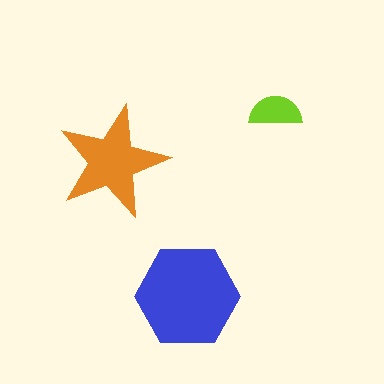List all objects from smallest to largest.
The lime semicircle, the orange star, the blue hexagon.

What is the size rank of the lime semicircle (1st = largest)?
3rd.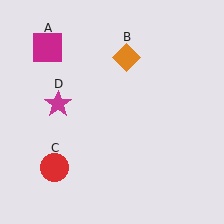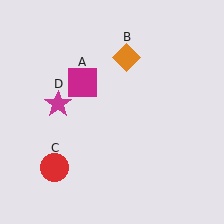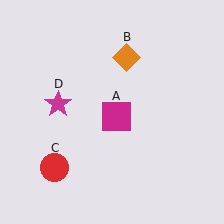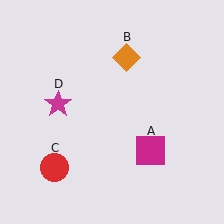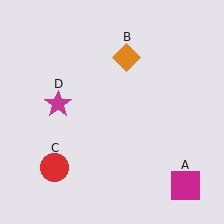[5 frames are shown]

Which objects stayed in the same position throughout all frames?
Orange diamond (object B) and red circle (object C) and magenta star (object D) remained stationary.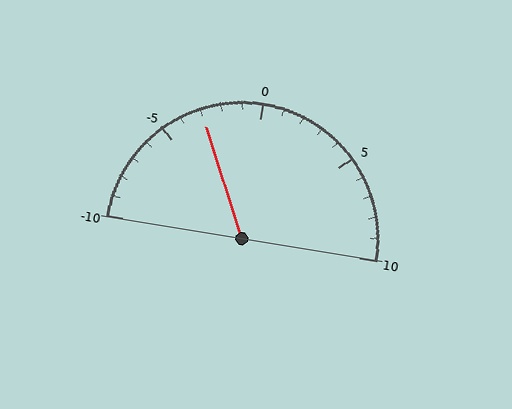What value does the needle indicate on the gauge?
The needle indicates approximately -3.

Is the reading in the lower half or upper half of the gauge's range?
The reading is in the lower half of the range (-10 to 10).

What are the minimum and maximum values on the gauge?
The gauge ranges from -10 to 10.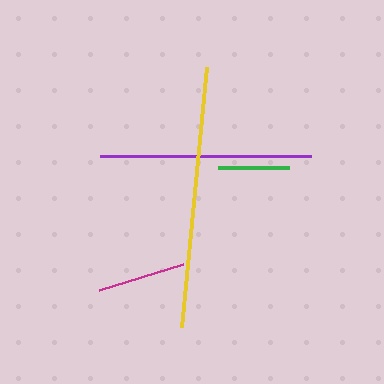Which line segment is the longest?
The yellow line is the longest at approximately 261 pixels.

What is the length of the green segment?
The green segment is approximately 71 pixels long.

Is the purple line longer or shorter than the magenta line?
The purple line is longer than the magenta line.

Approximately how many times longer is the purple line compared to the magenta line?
The purple line is approximately 2.4 times the length of the magenta line.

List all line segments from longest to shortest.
From longest to shortest: yellow, purple, magenta, green.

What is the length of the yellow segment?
The yellow segment is approximately 261 pixels long.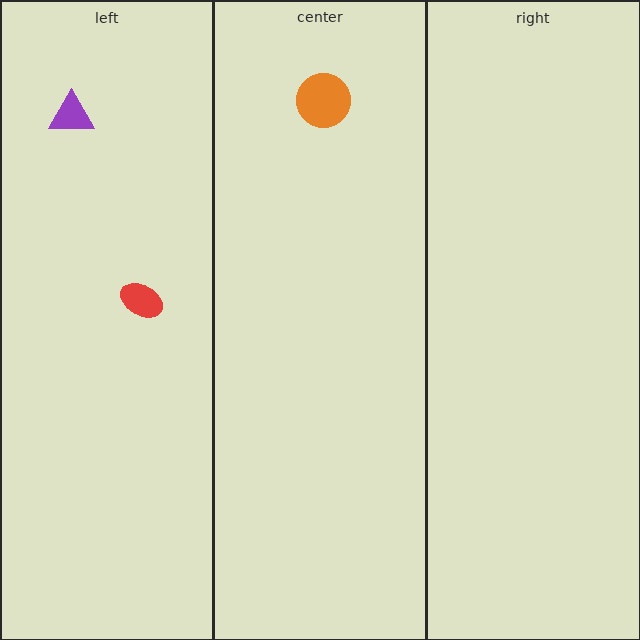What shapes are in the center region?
The orange circle.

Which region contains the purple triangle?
The left region.